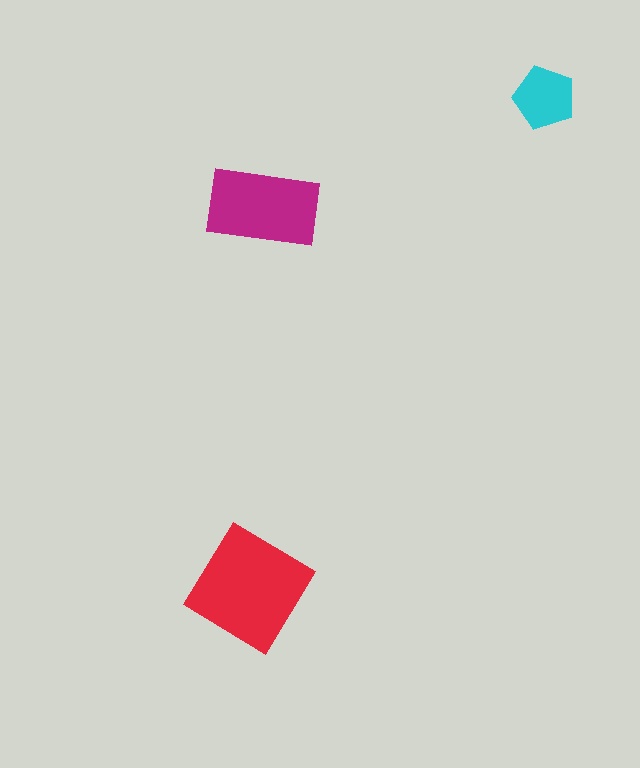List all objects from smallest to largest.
The cyan pentagon, the magenta rectangle, the red diamond.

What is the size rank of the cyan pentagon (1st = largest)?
3rd.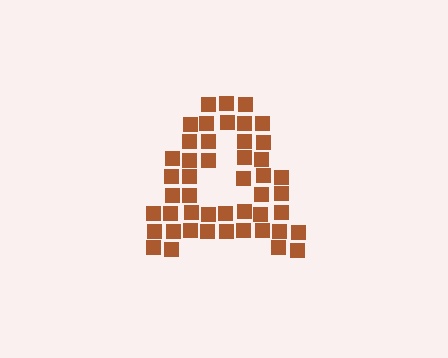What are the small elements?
The small elements are squares.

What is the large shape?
The large shape is the letter A.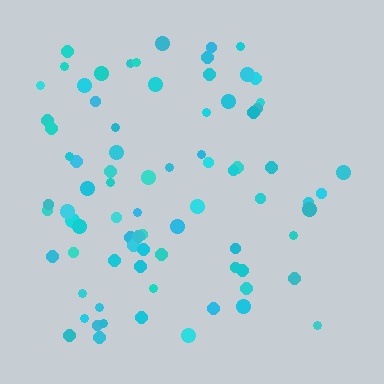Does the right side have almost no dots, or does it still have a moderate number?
Still a moderate number, just noticeably fewer than the left.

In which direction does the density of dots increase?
From right to left, with the left side densest.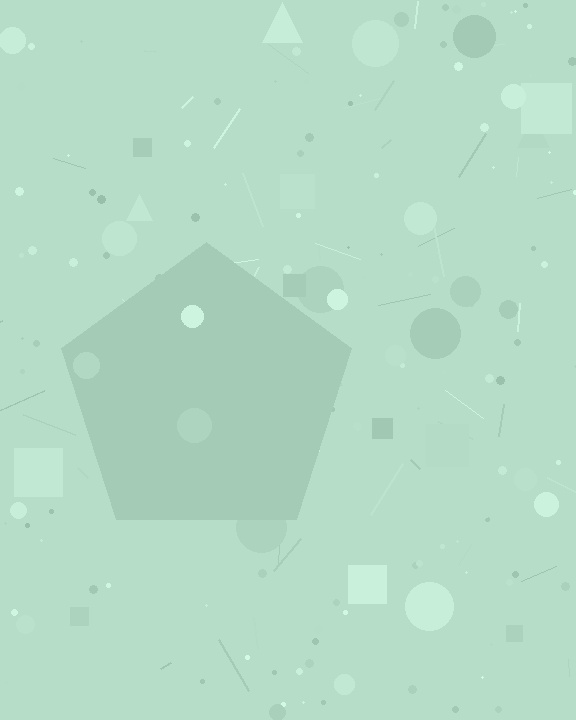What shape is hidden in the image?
A pentagon is hidden in the image.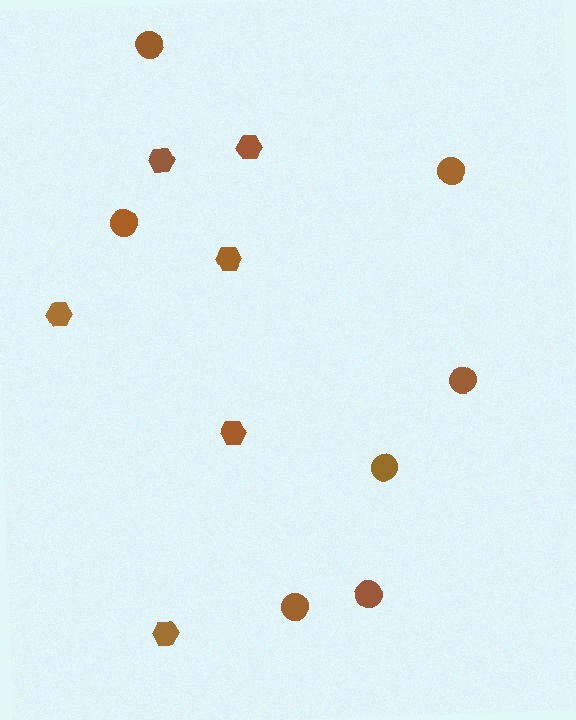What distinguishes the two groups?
There are 2 groups: one group of hexagons (6) and one group of circles (7).